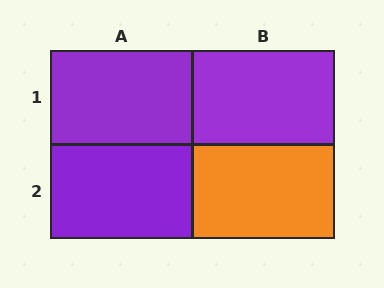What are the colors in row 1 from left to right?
Purple, purple.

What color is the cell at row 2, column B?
Orange.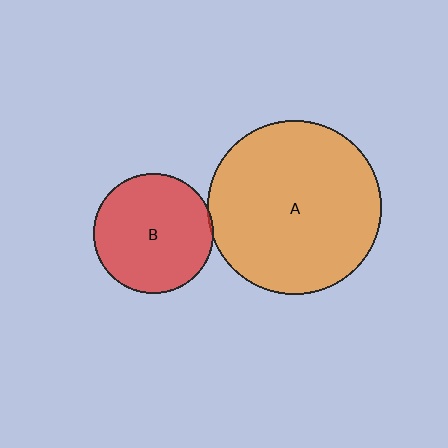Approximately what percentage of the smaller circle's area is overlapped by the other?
Approximately 5%.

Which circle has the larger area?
Circle A (orange).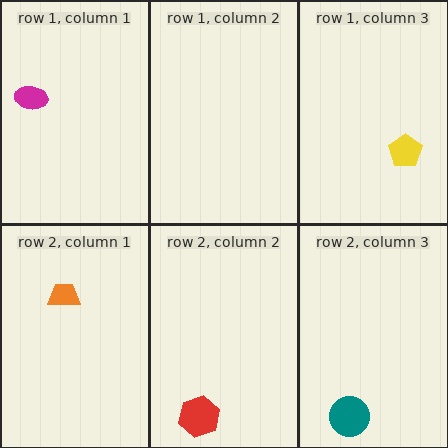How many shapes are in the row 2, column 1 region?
1.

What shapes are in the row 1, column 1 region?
The magenta ellipse.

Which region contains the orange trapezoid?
The row 2, column 1 region.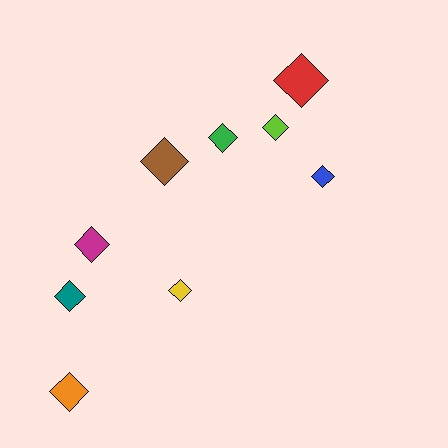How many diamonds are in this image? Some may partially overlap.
There are 9 diamonds.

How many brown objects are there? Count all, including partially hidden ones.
There is 1 brown object.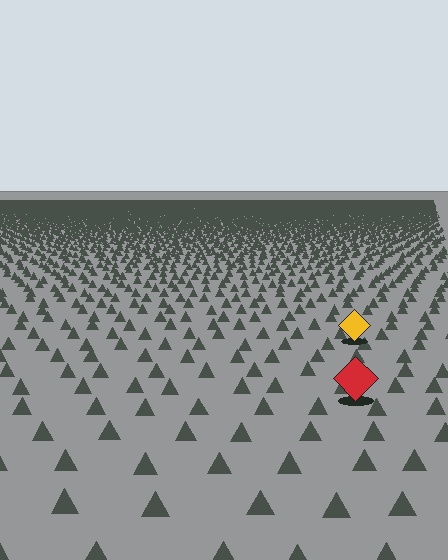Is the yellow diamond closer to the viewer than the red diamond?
No. The red diamond is closer — you can tell from the texture gradient: the ground texture is coarser near it.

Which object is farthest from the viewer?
The yellow diamond is farthest from the viewer. It appears smaller and the ground texture around it is denser.